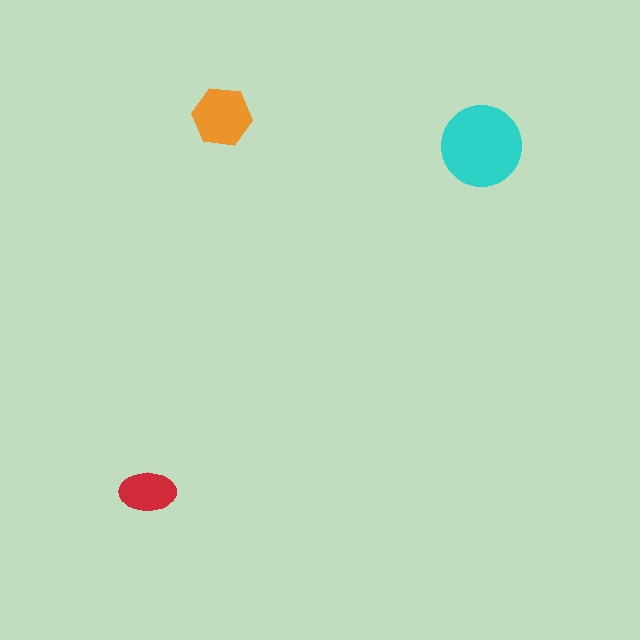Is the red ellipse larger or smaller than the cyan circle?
Smaller.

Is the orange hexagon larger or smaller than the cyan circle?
Smaller.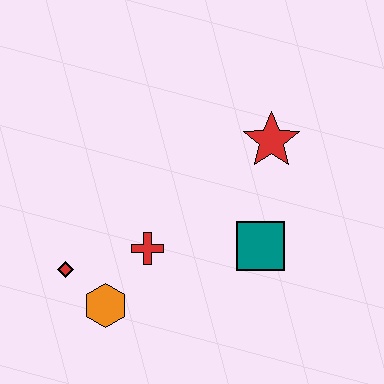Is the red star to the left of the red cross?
No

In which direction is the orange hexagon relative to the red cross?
The orange hexagon is below the red cross.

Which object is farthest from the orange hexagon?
The red star is farthest from the orange hexagon.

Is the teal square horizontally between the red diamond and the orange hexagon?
No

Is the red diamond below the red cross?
Yes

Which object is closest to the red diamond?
The orange hexagon is closest to the red diamond.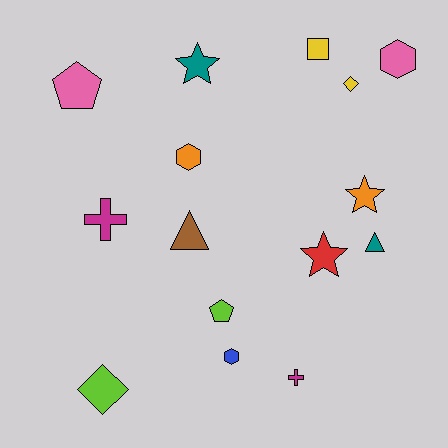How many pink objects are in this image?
There are 2 pink objects.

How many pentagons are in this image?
There are 2 pentagons.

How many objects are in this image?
There are 15 objects.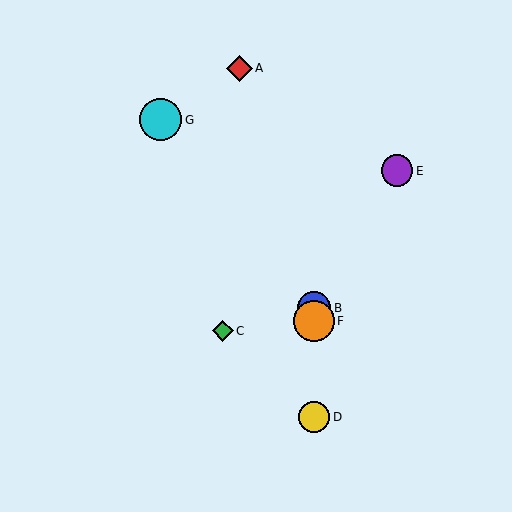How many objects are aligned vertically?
3 objects (B, D, F) are aligned vertically.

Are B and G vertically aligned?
No, B is at x≈314 and G is at x≈160.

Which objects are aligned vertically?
Objects B, D, F are aligned vertically.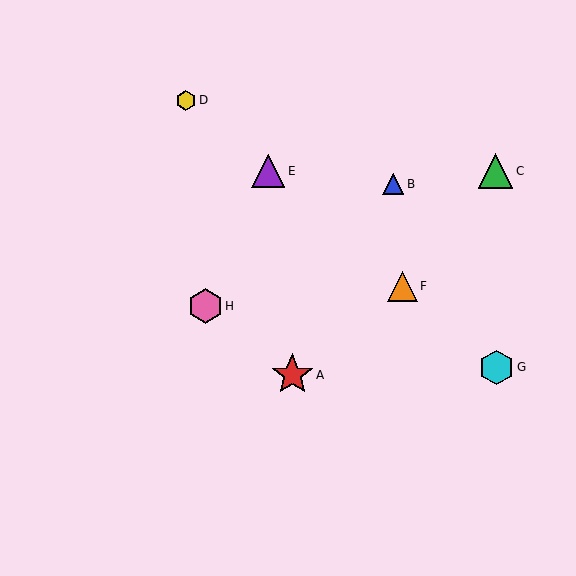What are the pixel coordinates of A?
Object A is at (292, 375).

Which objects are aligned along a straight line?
Objects D, E, F, G are aligned along a straight line.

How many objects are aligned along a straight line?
4 objects (D, E, F, G) are aligned along a straight line.